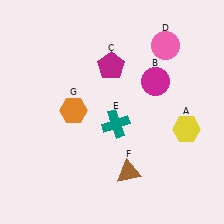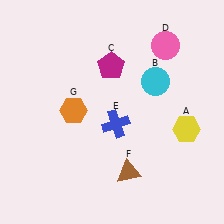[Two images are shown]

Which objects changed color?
B changed from magenta to cyan. E changed from teal to blue.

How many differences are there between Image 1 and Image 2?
There are 2 differences between the two images.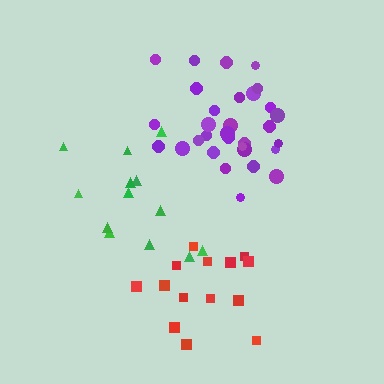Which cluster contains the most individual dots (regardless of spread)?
Purple (32).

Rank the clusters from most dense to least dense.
purple, red, green.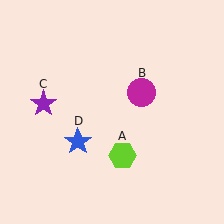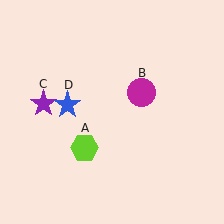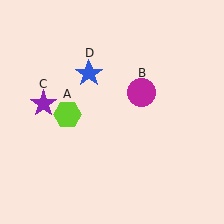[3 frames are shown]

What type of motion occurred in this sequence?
The lime hexagon (object A), blue star (object D) rotated clockwise around the center of the scene.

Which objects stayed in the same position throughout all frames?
Magenta circle (object B) and purple star (object C) remained stationary.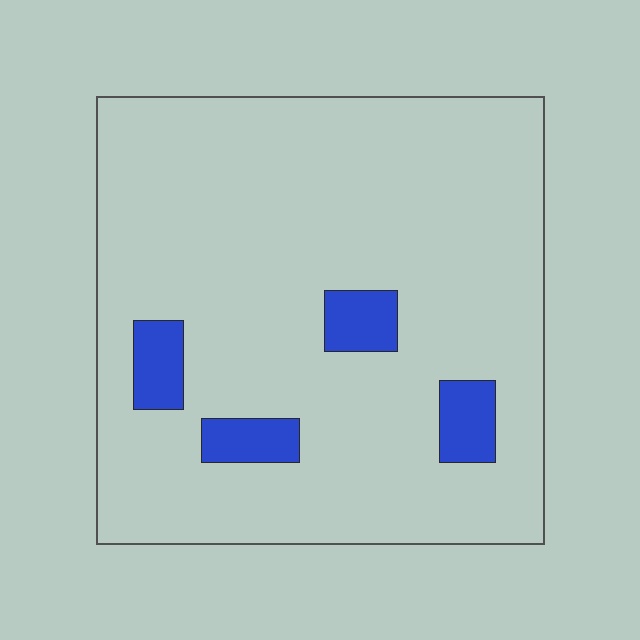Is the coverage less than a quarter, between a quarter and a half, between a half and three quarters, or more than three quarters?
Less than a quarter.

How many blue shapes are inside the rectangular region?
4.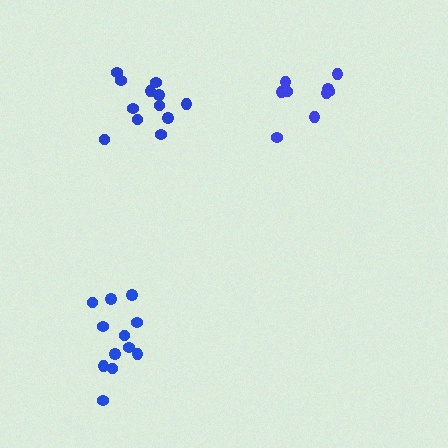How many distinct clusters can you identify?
There are 3 distinct clusters.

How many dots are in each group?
Group 1: 12 dots, Group 2: 9 dots, Group 3: 12 dots (33 total).